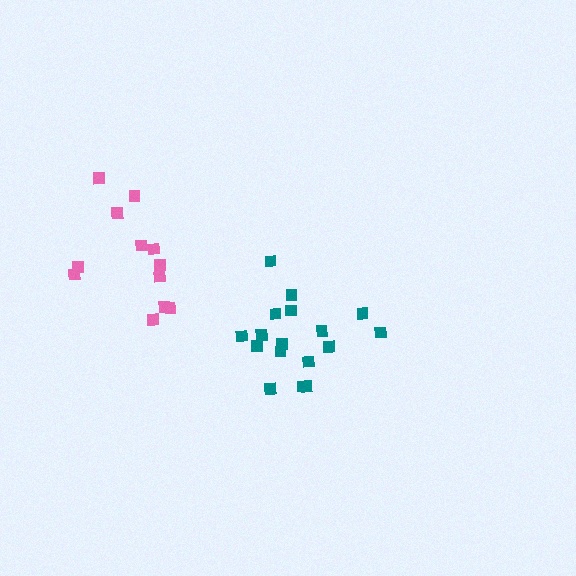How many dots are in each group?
Group 1: 17 dots, Group 2: 12 dots (29 total).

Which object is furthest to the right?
The teal cluster is rightmost.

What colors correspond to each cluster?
The clusters are colored: teal, pink.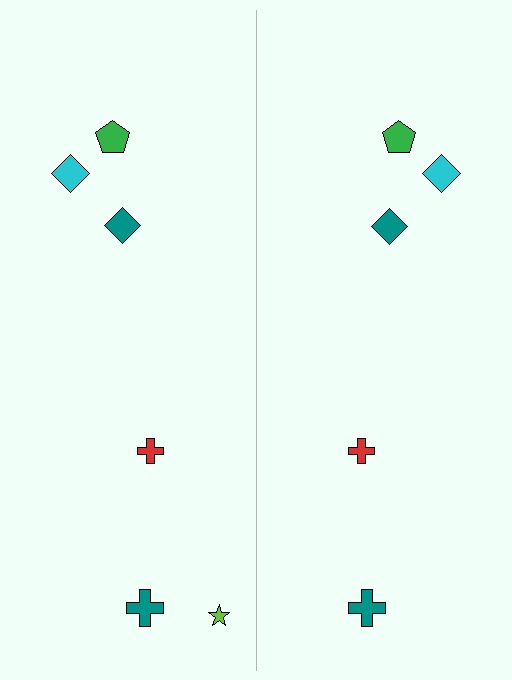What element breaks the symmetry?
A lime star is missing from the right side.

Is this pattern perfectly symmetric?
No, the pattern is not perfectly symmetric. A lime star is missing from the right side.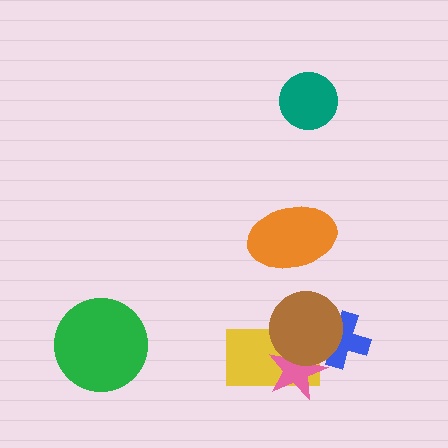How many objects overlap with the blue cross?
1 object overlaps with the blue cross.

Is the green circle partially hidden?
No, no other shape covers it.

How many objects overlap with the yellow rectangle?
2 objects overlap with the yellow rectangle.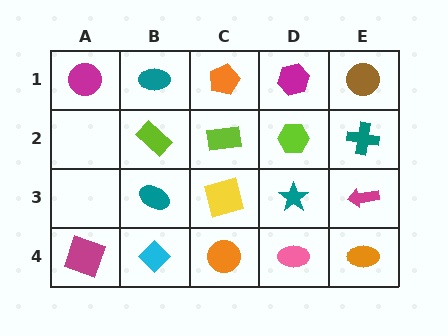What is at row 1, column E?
A brown circle.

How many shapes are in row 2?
4 shapes.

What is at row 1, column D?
A magenta hexagon.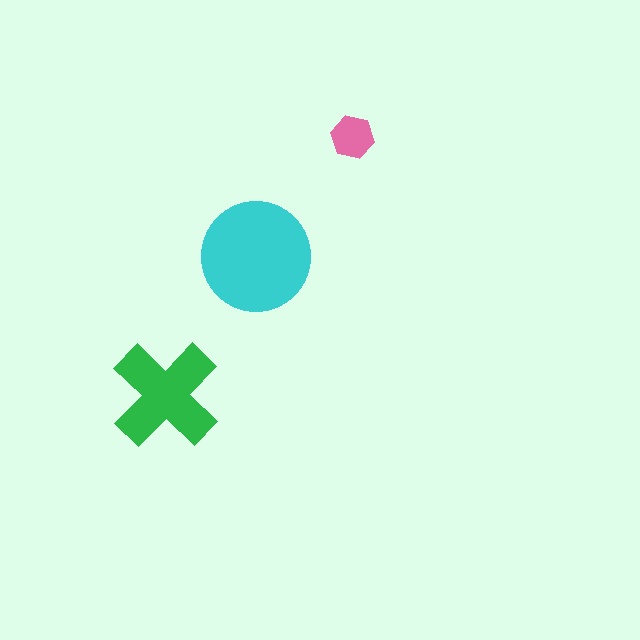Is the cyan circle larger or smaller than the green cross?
Larger.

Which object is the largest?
The cyan circle.